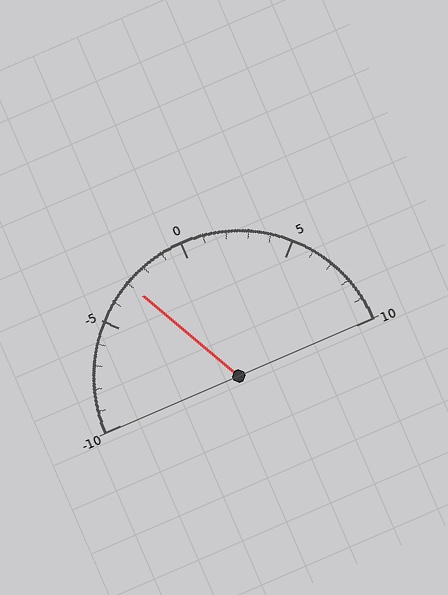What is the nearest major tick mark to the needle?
The nearest major tick mark is -5.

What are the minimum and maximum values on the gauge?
The gauge ranges from -10 to 10.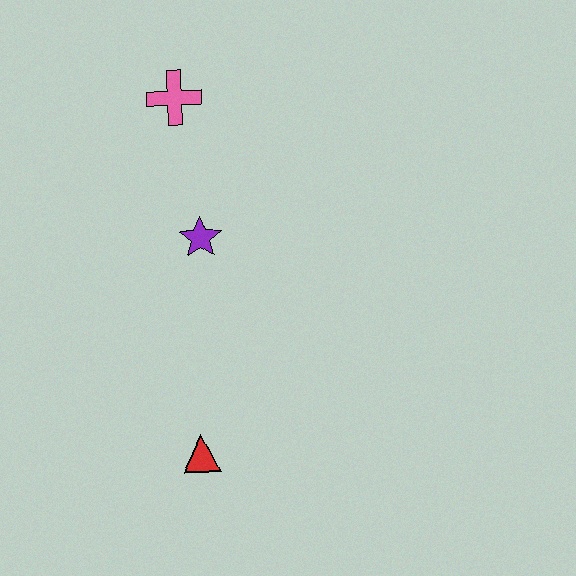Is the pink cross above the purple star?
Yes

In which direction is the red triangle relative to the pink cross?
The red triangle is below the pink cross.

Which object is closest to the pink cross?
The purple star is closest to the pink cross.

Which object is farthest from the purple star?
The red triangle is farthest from the purple star.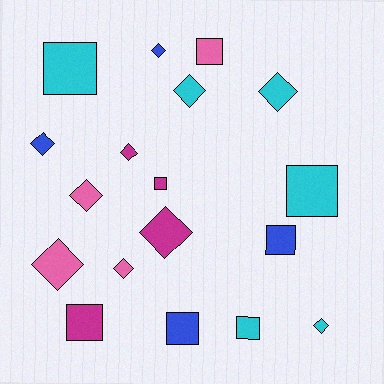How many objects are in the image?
There are 18 objects.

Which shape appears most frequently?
Diamond, with 10 objects.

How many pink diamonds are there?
There are 3 pink diamonds.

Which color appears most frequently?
Cyan, with 6 objects.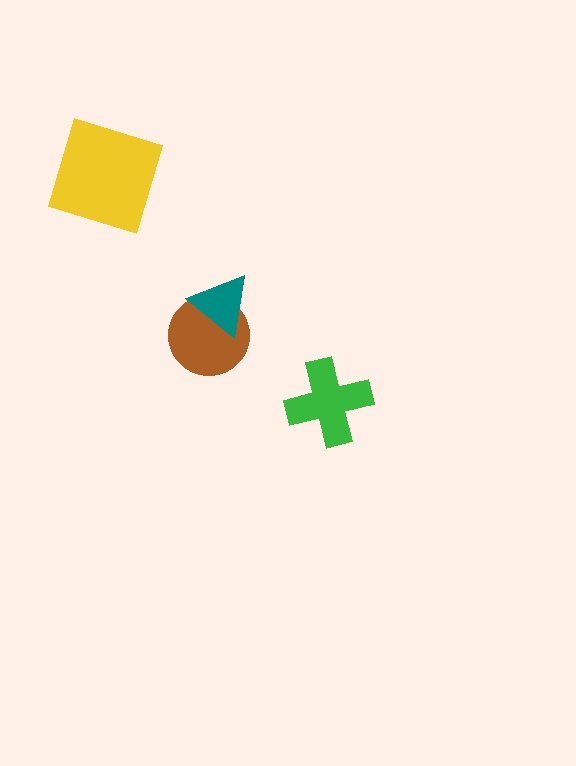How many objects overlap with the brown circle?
1 object overlaps with the brown circle.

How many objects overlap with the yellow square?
0 objects overlap with the yellow square.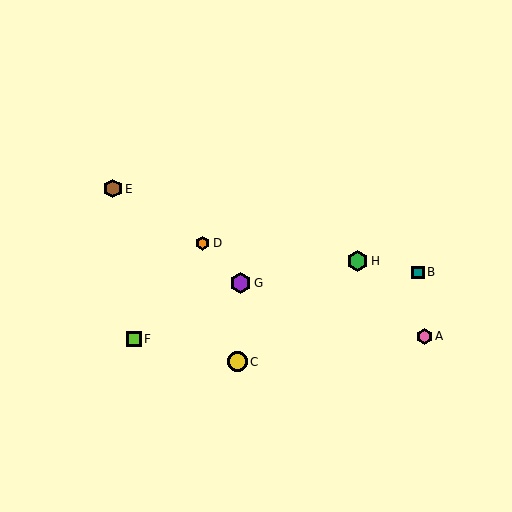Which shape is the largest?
The green hexagon (labeled H) is the largest.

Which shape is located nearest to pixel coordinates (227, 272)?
The purple hexagon (labeled G) at (241, 283) is nearest to that location.